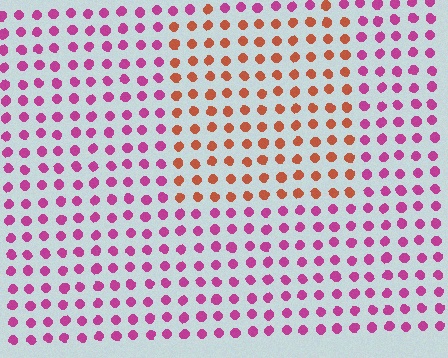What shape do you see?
I see a rectangle.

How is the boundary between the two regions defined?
The boundary is defined purely by a slight shift in hue (about 53 degrees). Spacing, size, and orientation are identical on both sides.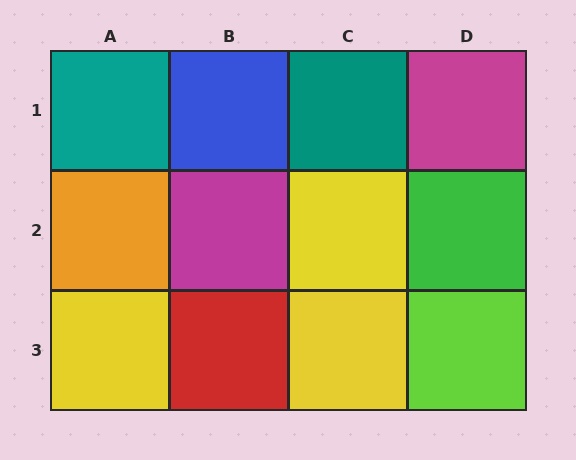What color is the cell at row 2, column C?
Yellow.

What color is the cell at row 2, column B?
Magenta.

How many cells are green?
1 cell is green.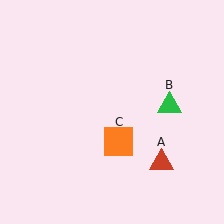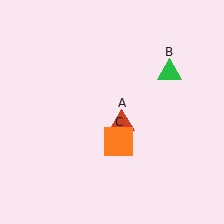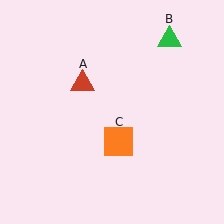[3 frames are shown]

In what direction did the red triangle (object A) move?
The red triangle (object A) moved up and to the left.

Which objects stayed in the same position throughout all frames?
Orange square (object C) remained stationary.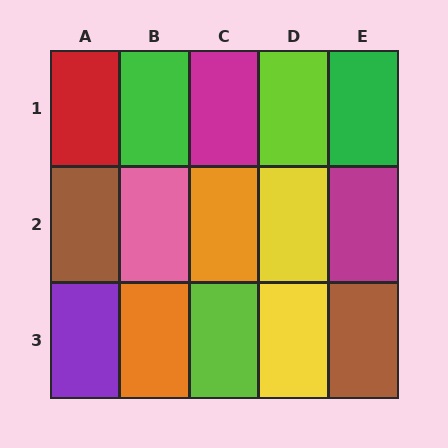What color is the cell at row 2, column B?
Pink.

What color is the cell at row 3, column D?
Yellow.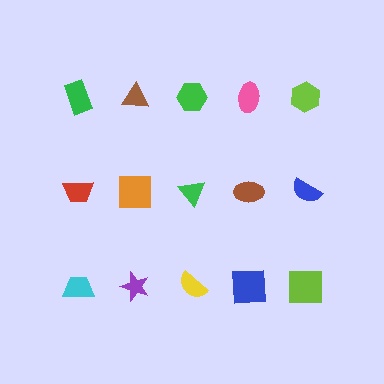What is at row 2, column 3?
A green triangle.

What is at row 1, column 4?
A pink ellipse.